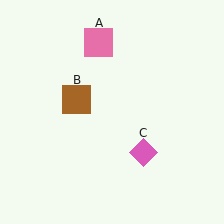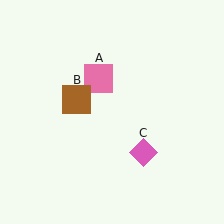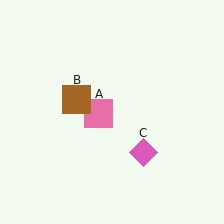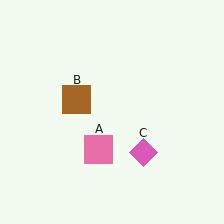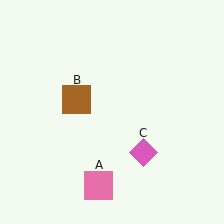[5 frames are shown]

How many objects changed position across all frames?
1 object changed position: pink square (object A).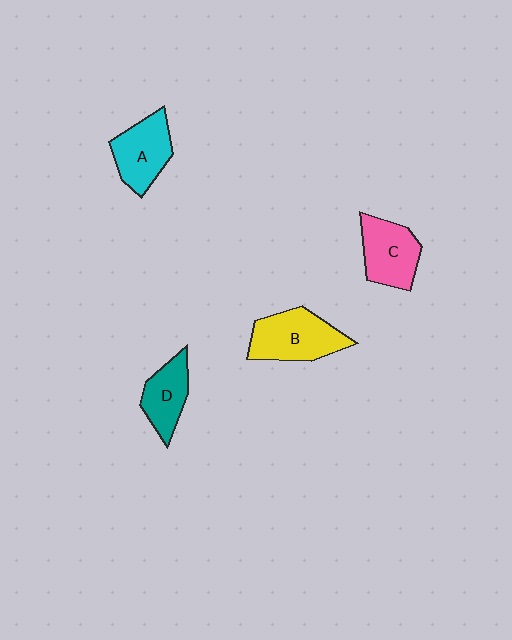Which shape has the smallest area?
Shape D (teal).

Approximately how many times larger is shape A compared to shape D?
Approximately 1.2 times.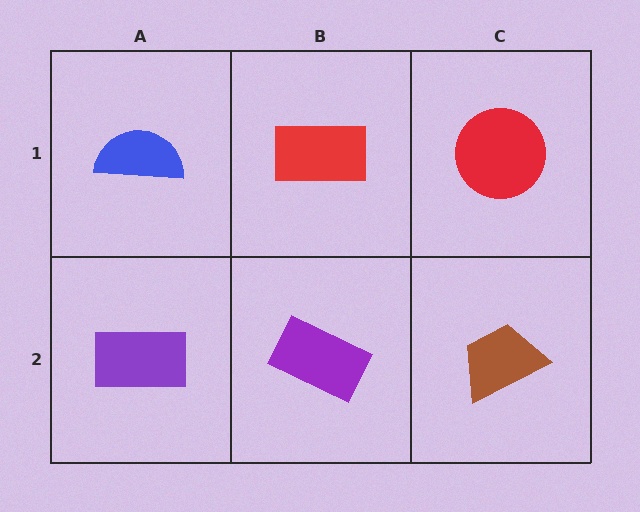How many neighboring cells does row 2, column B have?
3.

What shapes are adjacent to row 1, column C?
A brown trapezoid (row 2, column C), a red rectangle (row 1, column B).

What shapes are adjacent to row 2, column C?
A red circle (row 1, column C), a purple rectangle (row 2, column B).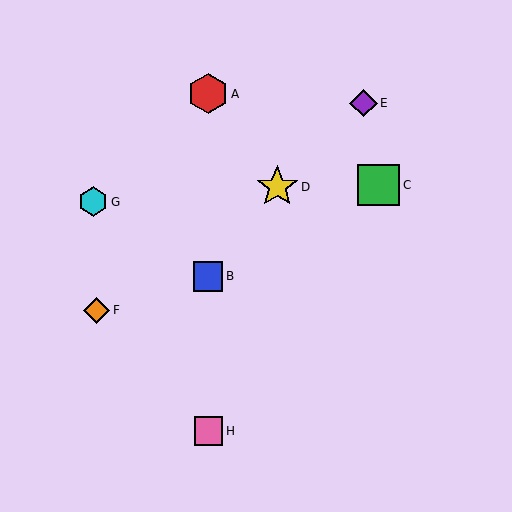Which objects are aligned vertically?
Objects A, B, H are aligned vertically.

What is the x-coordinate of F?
Object F is at x≈96.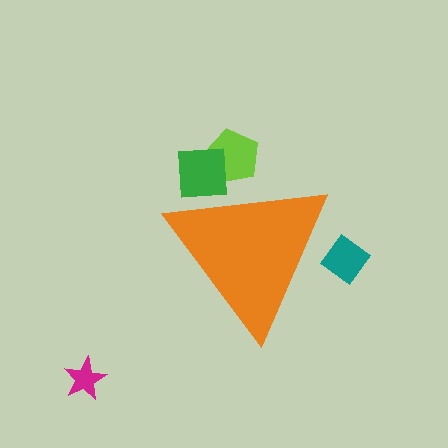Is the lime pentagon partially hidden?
Yes, the lime pentagon is partially hidden behind the orange triangle.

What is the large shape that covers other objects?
An orange triangle.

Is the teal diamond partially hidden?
Yes, the teal diamond is partially hidden behind the orange triangle.